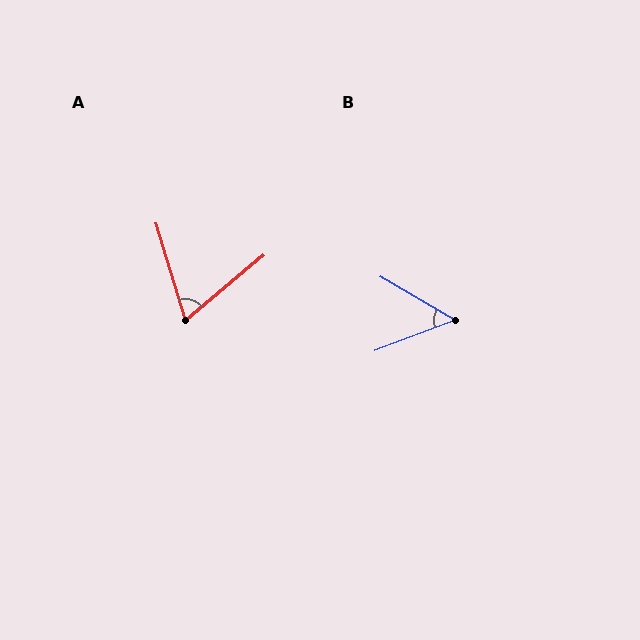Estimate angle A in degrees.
Approximately 67 degrees.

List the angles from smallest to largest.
B (51°), A (67°).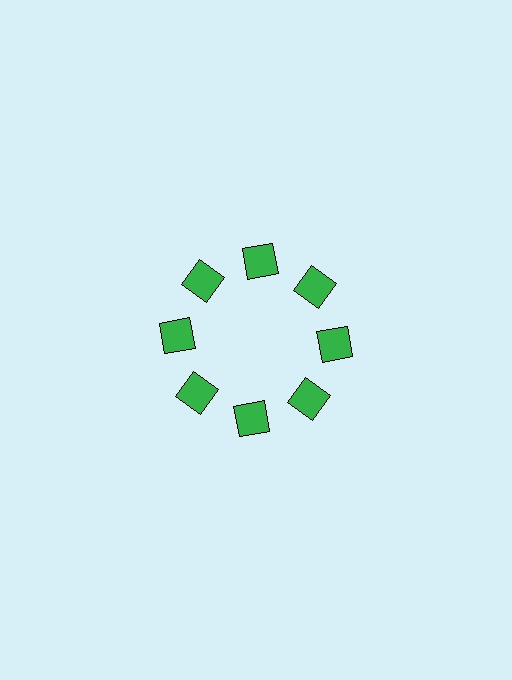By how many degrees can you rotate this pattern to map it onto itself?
The pattern maps onto itself every 45 degrees of rotation.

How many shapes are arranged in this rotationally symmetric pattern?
There are 8 shapes, arranged in 8 groups of 1.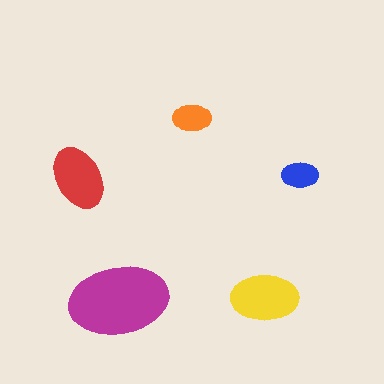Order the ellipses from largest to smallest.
the magenta one, the yellow one, the red one, the orange one, the blue one.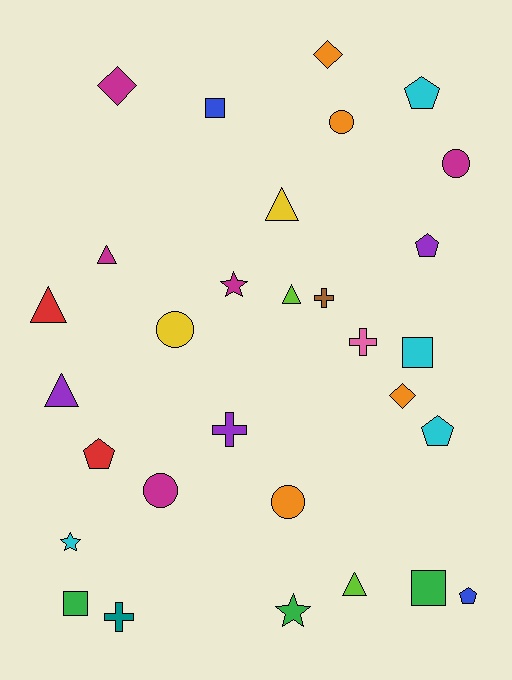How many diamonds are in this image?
There are 3 diamonds.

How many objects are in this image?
There are 30 objects.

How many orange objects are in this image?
There are 4 orange objects.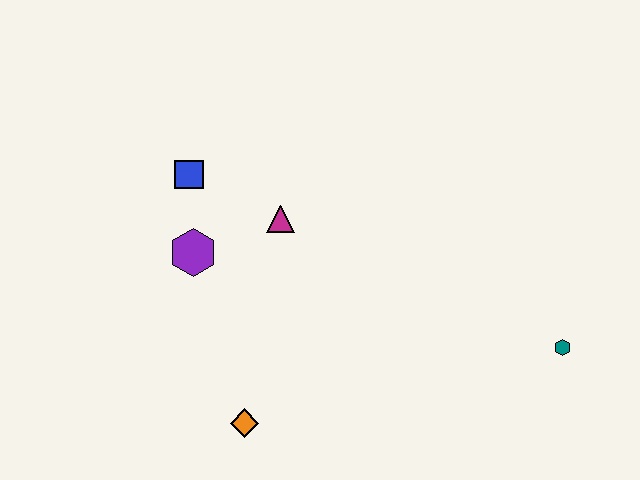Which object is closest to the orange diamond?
The purple hexagon is closest to the orange diamond.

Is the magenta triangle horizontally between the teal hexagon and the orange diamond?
Yes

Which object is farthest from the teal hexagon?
The blue square is farthest from the teal hexagon.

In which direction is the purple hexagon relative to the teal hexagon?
The purple hexagon is to the left of the teal hexagon.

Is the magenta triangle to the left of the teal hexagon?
Yes